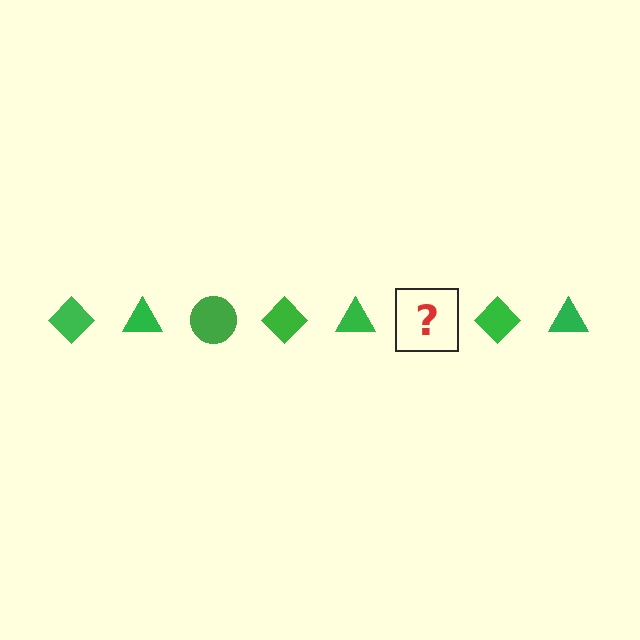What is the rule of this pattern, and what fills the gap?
The rule is that the pattern cycles through diamond, triangle, circle shapes in green. The gap should be filled with a green circle.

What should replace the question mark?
The question mark should be replaced with a green circle.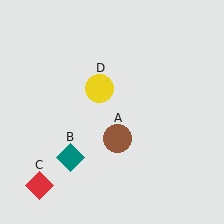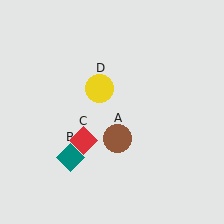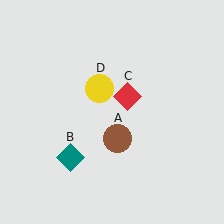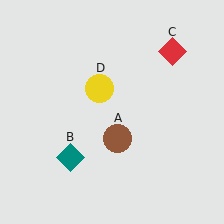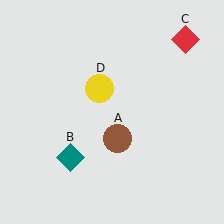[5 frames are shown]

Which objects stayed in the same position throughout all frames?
Brown circle (object A) and teal diamond (object B) and yellow circle (object D) remained stationary.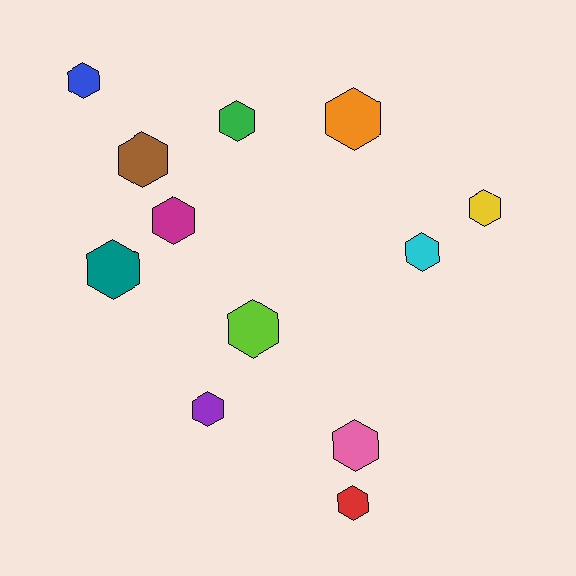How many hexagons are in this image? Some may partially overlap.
There are 12 hexagons.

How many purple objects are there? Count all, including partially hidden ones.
There is 1 purple object.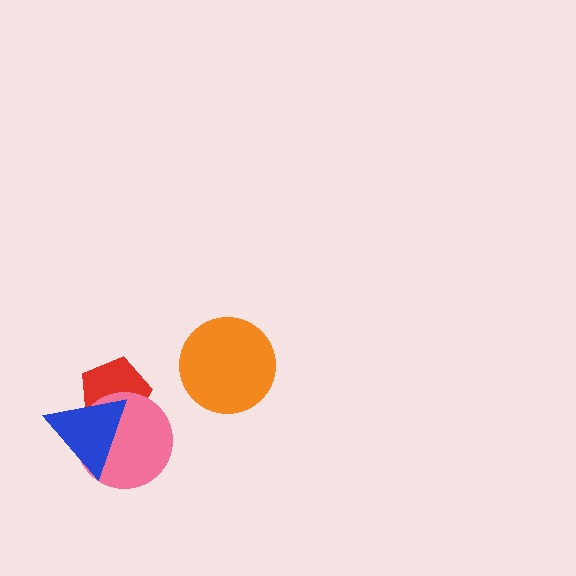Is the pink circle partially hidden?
Yes, it is partially covered by another shape.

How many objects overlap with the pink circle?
2 objects overlap with the pink circle.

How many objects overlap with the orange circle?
0 objects overlap with the orange circle.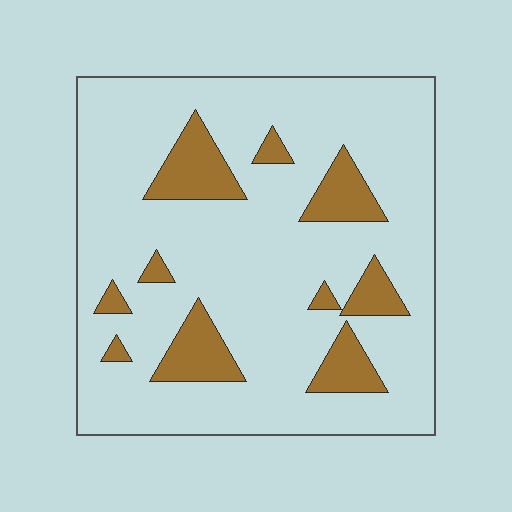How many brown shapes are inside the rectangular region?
10.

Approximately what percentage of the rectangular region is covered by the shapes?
Approximately 15%.